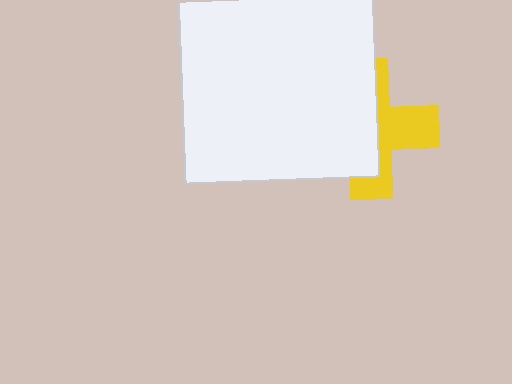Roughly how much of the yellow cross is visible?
A small part of it is visible (roughly 43%).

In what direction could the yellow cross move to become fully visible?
The yellow cross could move right. That would shift it out from behind the white square entirely.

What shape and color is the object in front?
The object in front is a white square.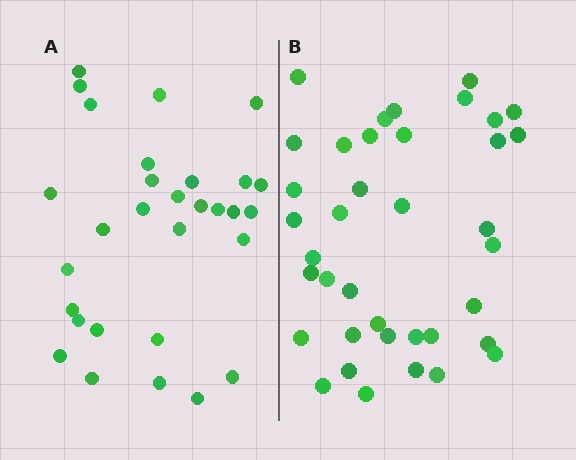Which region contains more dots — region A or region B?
Region B (the right region) has more dots.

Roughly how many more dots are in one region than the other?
Region B has roughly 8 or so more dots than region A.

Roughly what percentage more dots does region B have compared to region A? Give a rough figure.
About 25% more.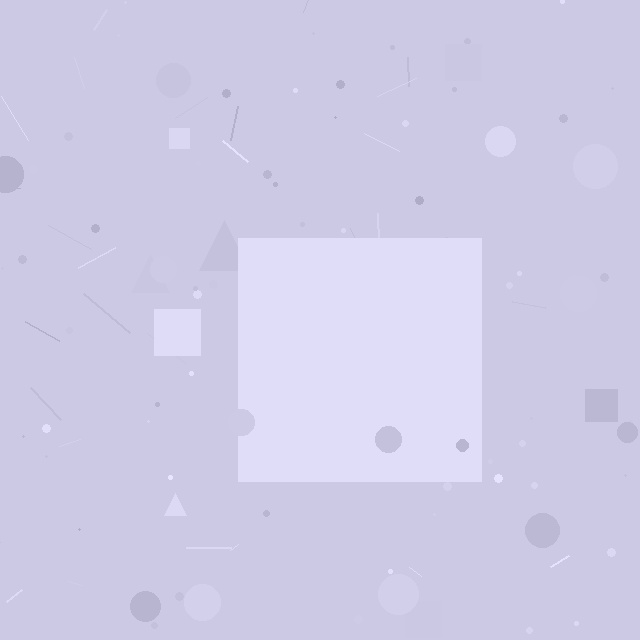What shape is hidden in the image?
A square is hidden in the image.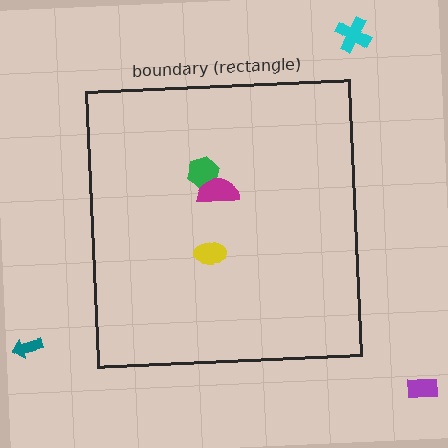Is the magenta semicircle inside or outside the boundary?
Inside.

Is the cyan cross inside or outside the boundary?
Outside.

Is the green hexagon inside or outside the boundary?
Inside.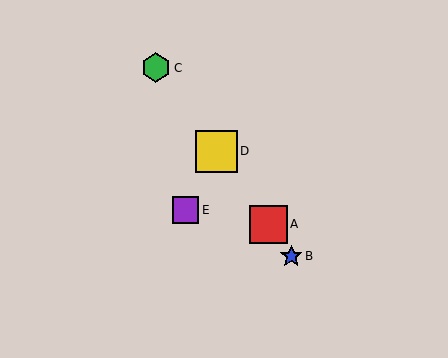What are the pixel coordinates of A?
Object A is at (268, 224).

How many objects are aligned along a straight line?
4 objects (A, B, C, D) are aligned along a straight line.